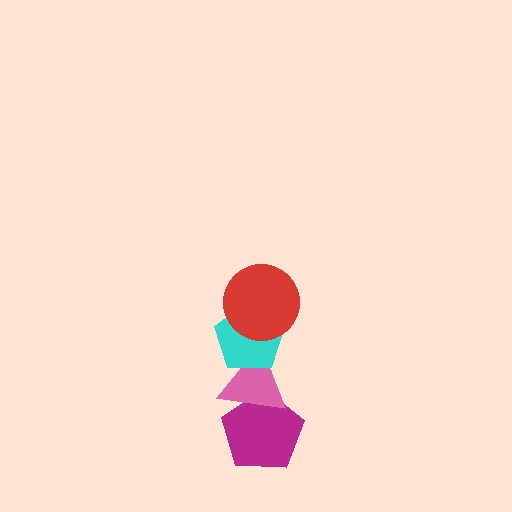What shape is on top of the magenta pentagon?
The pink triangle is on top of the magenta pentagon.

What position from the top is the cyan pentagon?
The cyan pentagon is 2nd from the top.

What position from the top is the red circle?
The red circle is 1st from the top.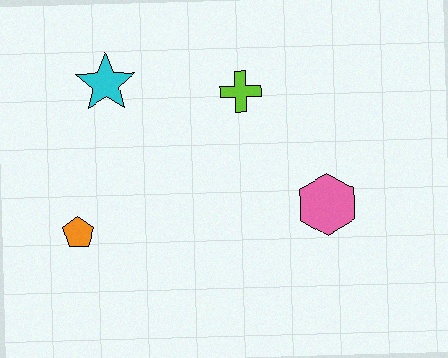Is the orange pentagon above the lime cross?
No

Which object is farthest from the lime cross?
The orange pentagon is farthest from the lime cross.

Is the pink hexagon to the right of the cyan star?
Yes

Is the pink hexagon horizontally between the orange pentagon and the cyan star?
No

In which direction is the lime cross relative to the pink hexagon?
The lime cross is above the pink hexagon.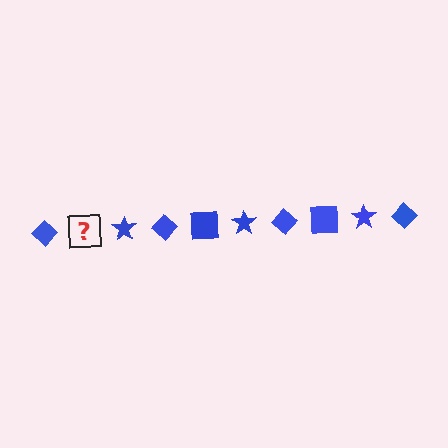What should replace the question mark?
The question mark should be replaced with a blue square.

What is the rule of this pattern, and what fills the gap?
The rule is that the pattern cycles through diamond, square, star shapes in blue. The gap should be filled with a blue square.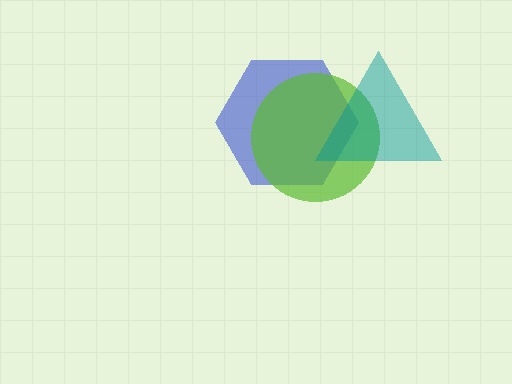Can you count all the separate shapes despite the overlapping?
Yes, there are 3 separate shapes.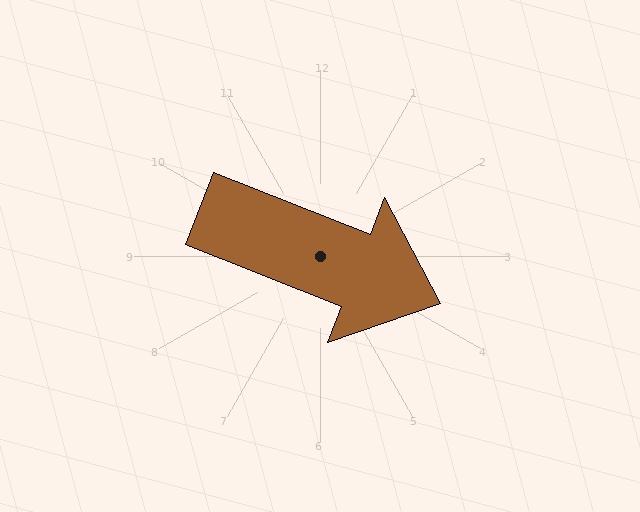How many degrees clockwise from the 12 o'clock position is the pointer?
Approximately 111 degrees.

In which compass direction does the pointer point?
East.